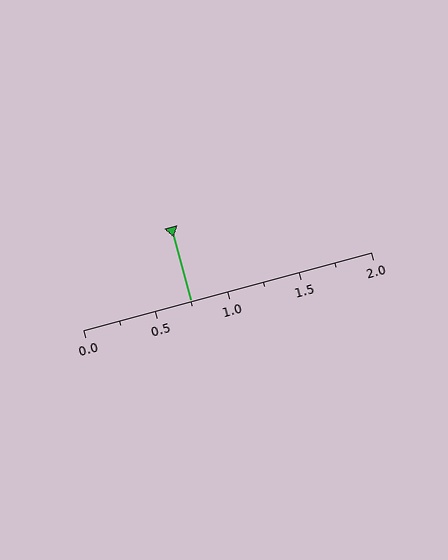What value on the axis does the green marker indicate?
The marker indicates approximately 0.75.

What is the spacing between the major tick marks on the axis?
The major ticks are spaced 0.5 apart.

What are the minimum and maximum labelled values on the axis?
The axis runs from 0.0 to 2.0.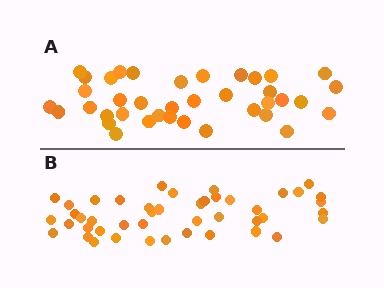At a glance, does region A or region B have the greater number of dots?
Region B (the bottom region) has more dots.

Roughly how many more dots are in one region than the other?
Region B has roughly 8 or so more dots than region A.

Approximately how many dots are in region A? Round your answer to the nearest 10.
About 40 dots. (The exact count is 38, which rounds to 40.)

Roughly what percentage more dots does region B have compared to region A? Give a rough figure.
About 20% more.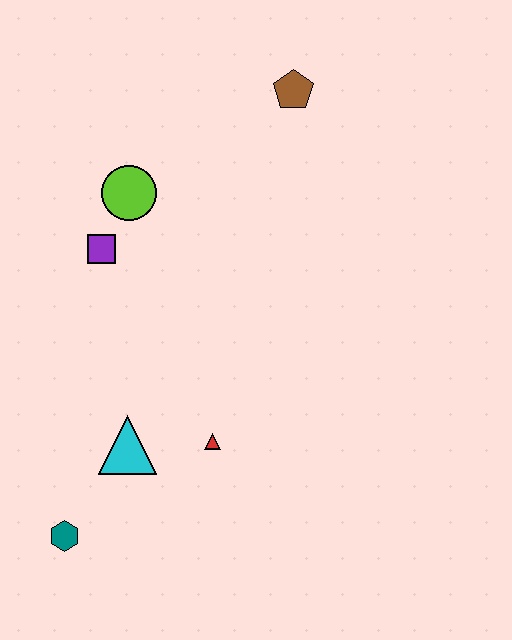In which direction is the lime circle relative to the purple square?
The lime circle is above the purple square.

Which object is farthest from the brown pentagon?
The teal hexagon is farthest from the brown pentagon.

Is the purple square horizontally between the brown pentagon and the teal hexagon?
Yes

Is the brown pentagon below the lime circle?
No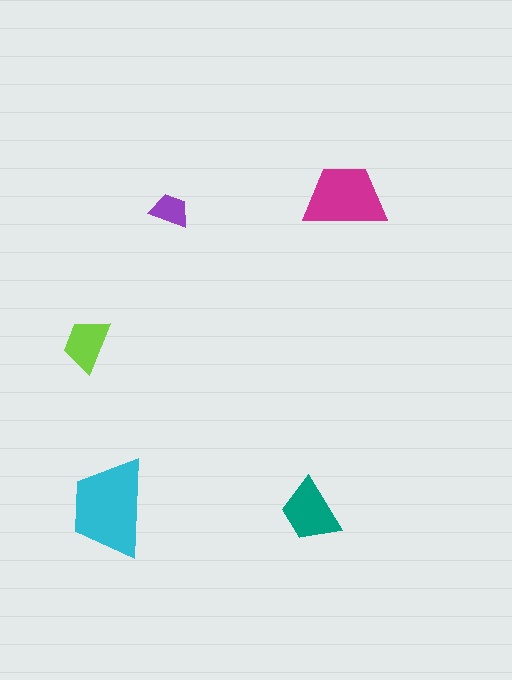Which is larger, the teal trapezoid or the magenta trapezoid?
The magenta one.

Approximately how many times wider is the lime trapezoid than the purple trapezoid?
About 1.5 times wider.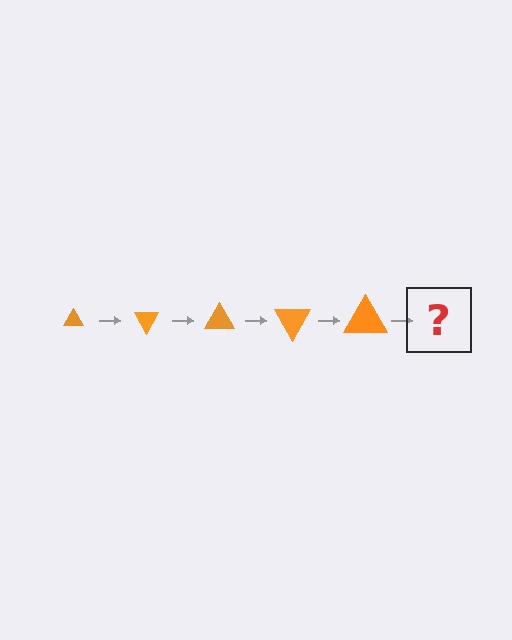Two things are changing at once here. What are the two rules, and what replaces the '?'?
The two rules are that the triangle grows larger each step and it rotates 60 degrees each step. The '?' should be a triangle, larger than the previous one and rotated 300 degrees from the start.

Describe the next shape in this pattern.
It should be a triangle, larger than the previous one and rotated 300 degrees from the start.